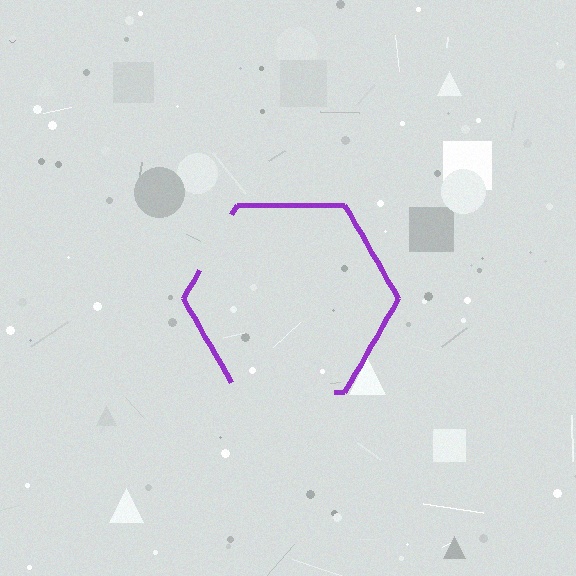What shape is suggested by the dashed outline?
The dashed outline suggests a hexagon.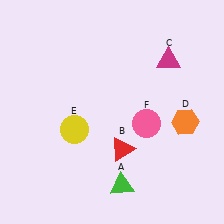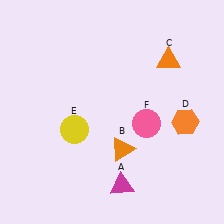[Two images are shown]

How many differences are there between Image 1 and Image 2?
There are 3 differences between the two images.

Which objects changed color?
A changed from green to magenta. B changed from red to orange. C changed from magenta to orange.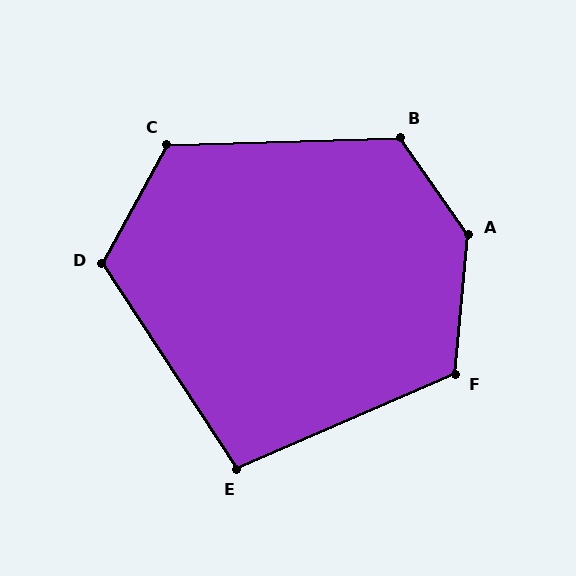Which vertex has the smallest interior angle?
E, at approximately 100 degrees.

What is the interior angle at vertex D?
Approximately 118 degrees (obtuse).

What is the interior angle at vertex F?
Approximately 119 degrees (obtuse).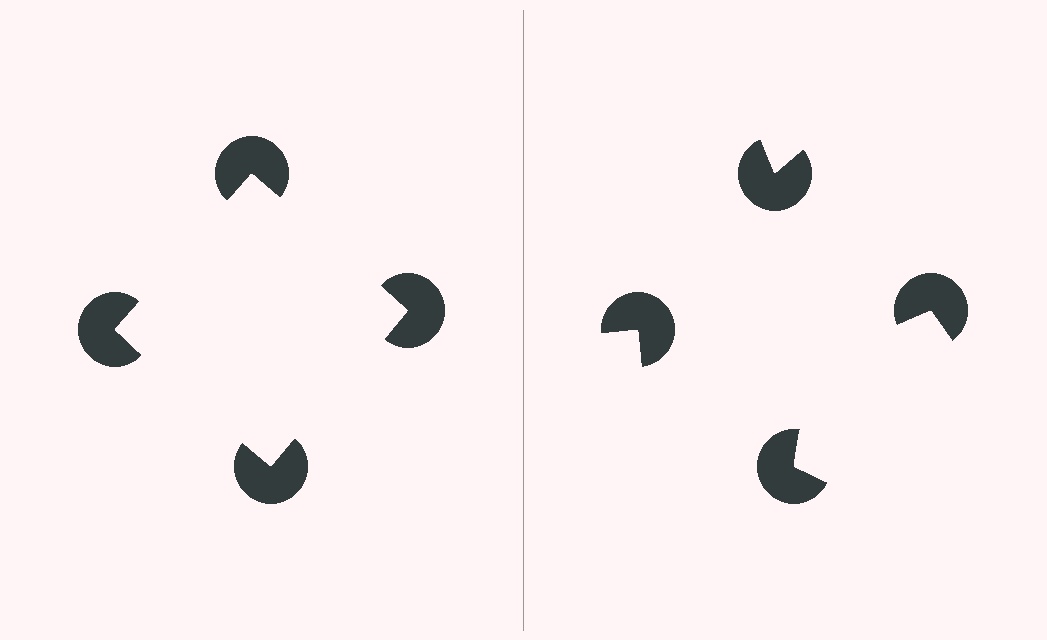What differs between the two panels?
The pac-man discs are positioned identically on both sides; only the wedge orientations differ. On the left they align to a square; on the right they are misaligned.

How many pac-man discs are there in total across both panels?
8 — 4 on each side.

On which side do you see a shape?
An illusory square appears on the left side. On the right side the wedge cuts are rotated, so no coherent shape forms.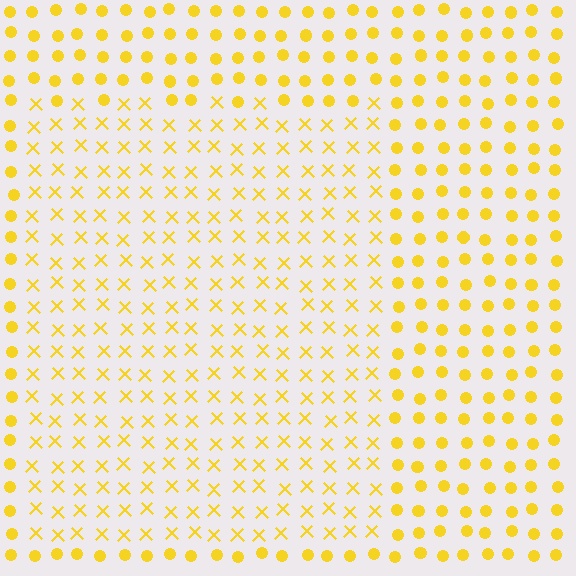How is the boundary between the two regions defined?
The boundary is defined by a change in element shape: X marks inside vs. circles outside. All elements share the same color and spacing.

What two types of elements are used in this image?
The image uses X marks inside the rectangle region and circles outside it.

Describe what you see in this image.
The image is filled with small yellow elements arranged in a uniform grid. A rectangle-shaped region contains X marks, while the surrounding area contains circles. The boundary is defined purely by the change in element shape.